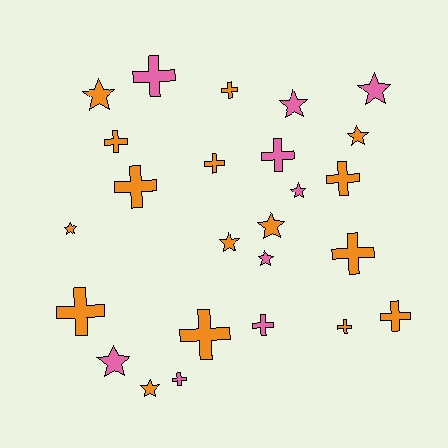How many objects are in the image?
There are 25 objects.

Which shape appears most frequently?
Cross, with 14 objects.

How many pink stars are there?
There are 5 pink stars.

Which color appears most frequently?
Orange, with 16 objects.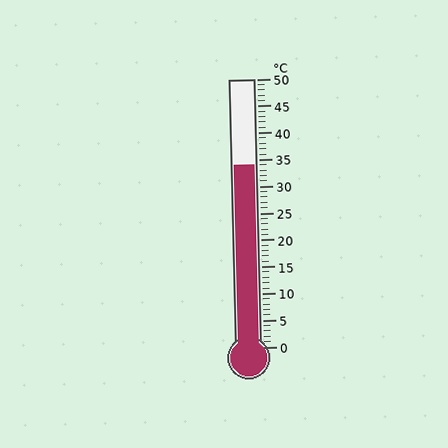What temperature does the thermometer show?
The thermometer shows approximately 34°C.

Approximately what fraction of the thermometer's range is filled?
The thermometer is filled to approximately 70% of its range.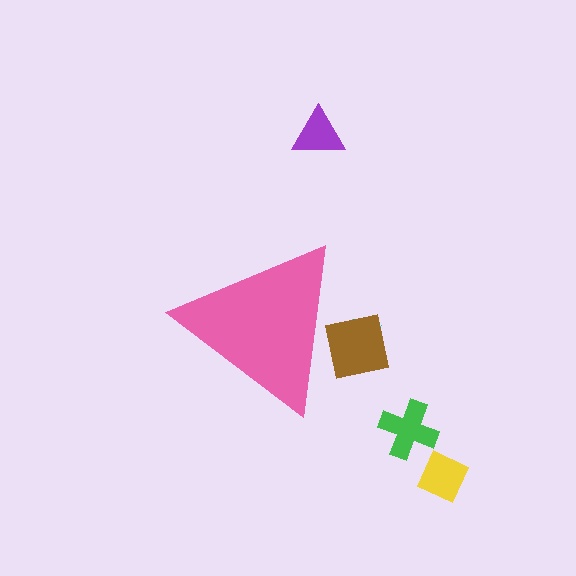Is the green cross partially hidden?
No, the green cross is fully visible.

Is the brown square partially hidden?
Yes, the brown square is partially hidden behind the pink triangle.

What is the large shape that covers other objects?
A pink triangle.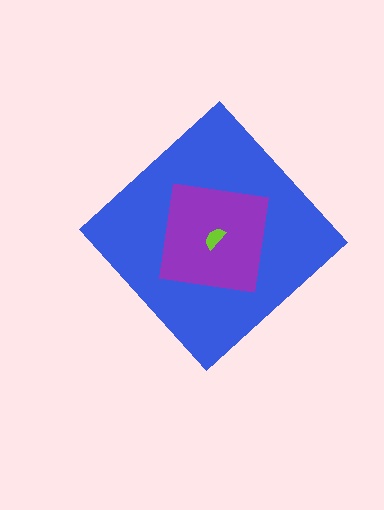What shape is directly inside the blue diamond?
The purple square.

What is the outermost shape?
The blue diamond.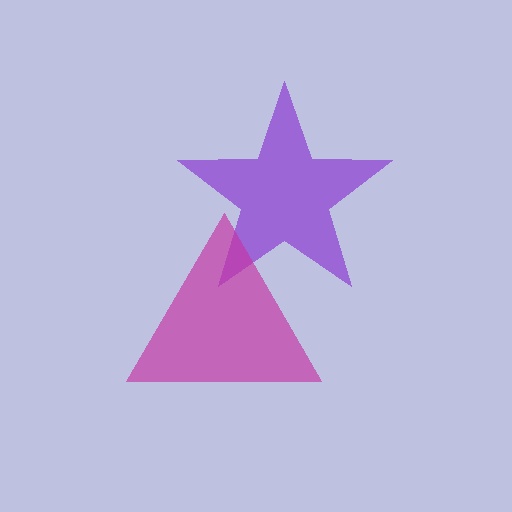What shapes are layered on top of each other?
The layered shapes are: a purple star, a magenta triangle.